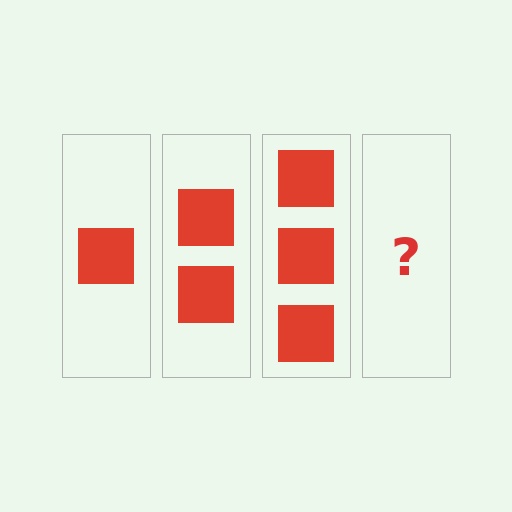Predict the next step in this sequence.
The next step is 4 squares.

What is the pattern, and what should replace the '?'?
The pattern is that each step adds one more square. The '?' should be 4 squares.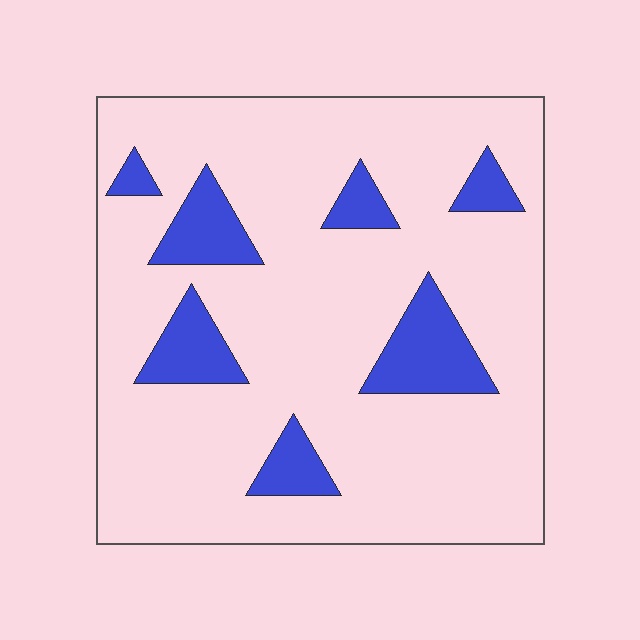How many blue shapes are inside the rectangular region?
7.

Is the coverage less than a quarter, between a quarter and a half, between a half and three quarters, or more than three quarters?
Less than a quarter.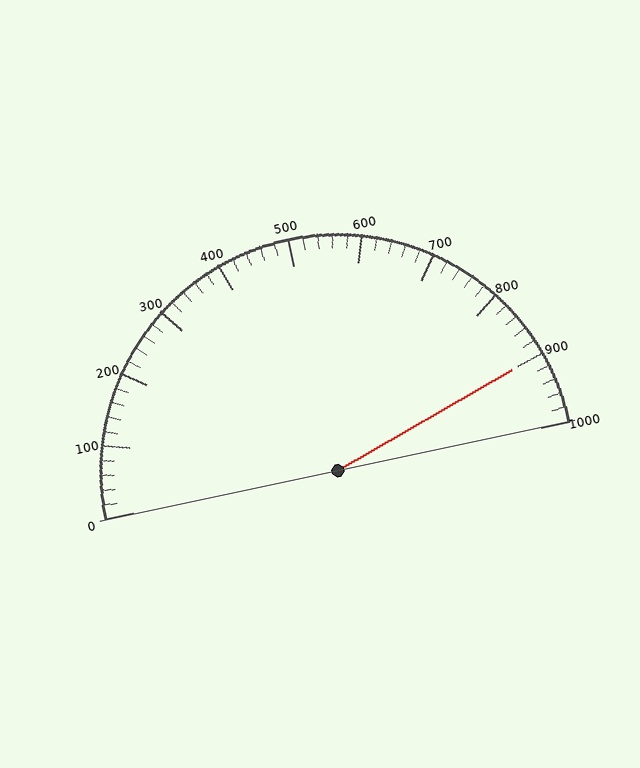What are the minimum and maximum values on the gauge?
The gauge ranges from 0 to 1000.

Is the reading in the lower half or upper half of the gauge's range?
The reading is in the upper half of the range (0 to 1000).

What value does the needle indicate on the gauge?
The needle indicates approximately 900.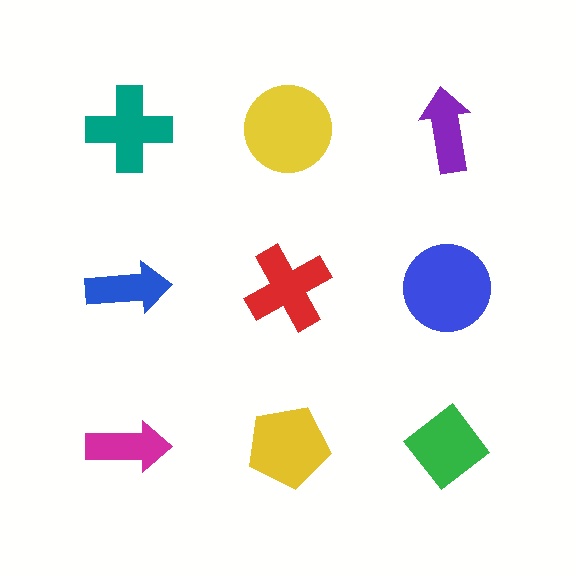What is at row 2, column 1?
A blue arrow.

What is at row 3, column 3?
A green diamond.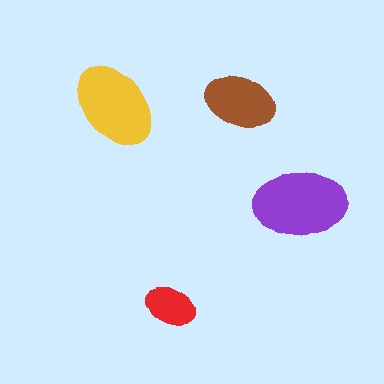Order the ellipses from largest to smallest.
the purple one, the yellow one, the brown one, the red one.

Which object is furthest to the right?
The purple ellipse is rightmost.